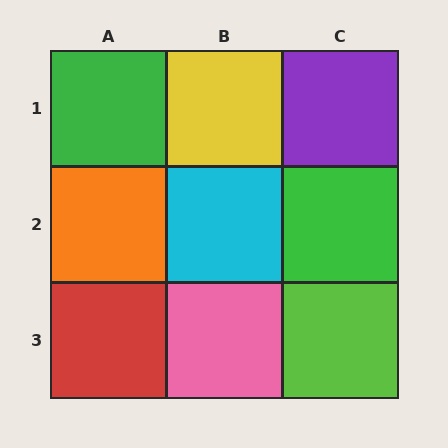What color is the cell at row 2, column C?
Green.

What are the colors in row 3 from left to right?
Red, pink, lime.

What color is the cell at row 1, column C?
Purple.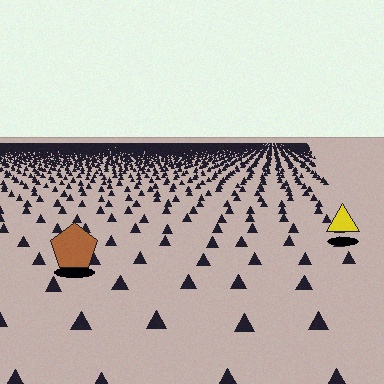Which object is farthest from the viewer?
The yellow triangle is farthest from the viewer. It appears smaller and the ground texture around it is denser.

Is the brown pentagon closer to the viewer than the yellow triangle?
Yes. The brown pentagon is closer — you can tell from the texture gradient: the ground texture is coarser near it.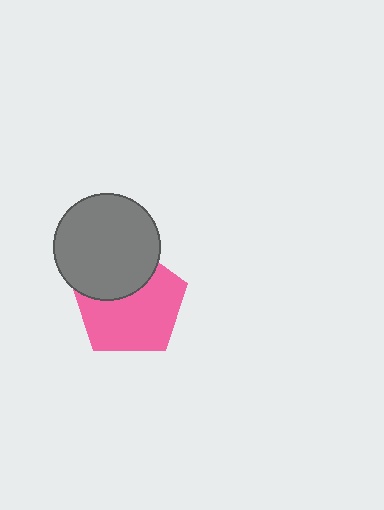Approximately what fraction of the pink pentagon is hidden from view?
Roughly 34% of the pink pentagon is hidden behind the gray circle.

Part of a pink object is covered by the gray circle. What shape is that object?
It is a pentagon.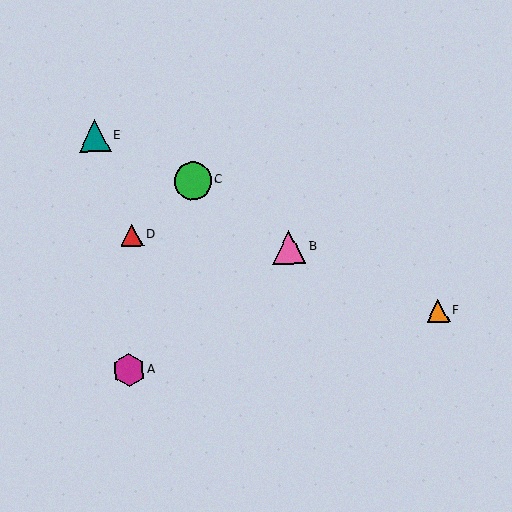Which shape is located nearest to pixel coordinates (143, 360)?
The magenta hexagon (labeled A) at (129, 370) is nearest to that location.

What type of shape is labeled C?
Shape C is a green circle.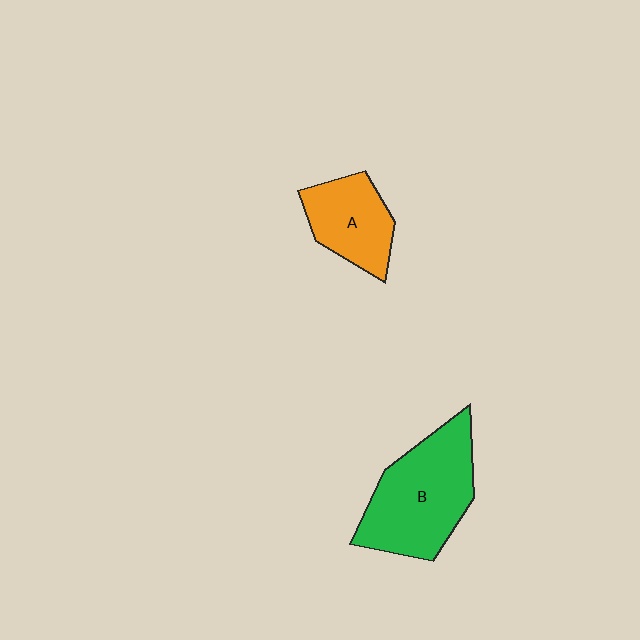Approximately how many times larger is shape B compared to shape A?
Approximately 1.7 times.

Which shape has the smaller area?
Shape A (orange).